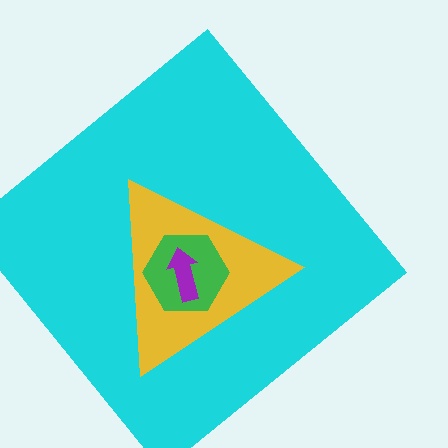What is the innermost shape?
The purple arrow.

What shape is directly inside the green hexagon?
The purple arrow.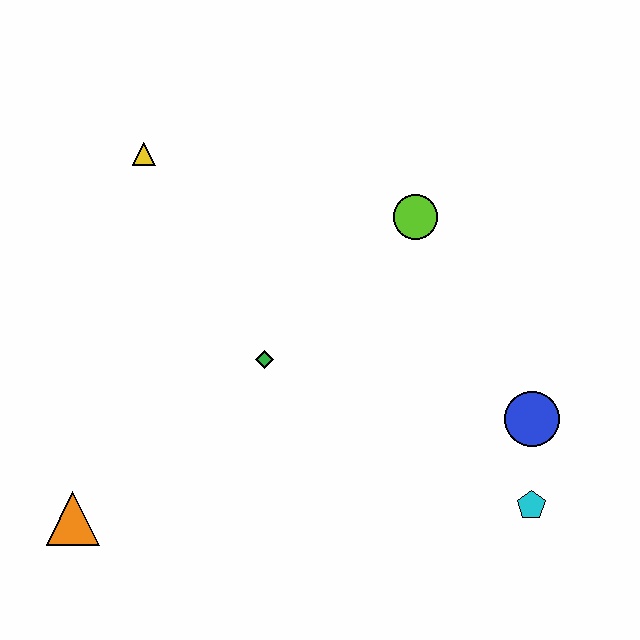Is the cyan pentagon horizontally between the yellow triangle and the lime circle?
No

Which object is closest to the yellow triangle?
The green diamond is closest to the yellow triangle.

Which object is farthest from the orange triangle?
The blue circle is farthest from the orange triangle.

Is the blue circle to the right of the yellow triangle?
Yes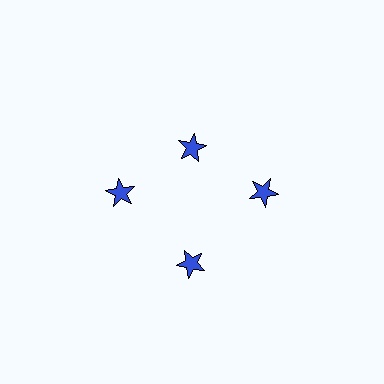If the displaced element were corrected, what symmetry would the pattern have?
It would have 4-fold rotational symmetry — the pattern would map onto itself every 90 degrees.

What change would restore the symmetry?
The symmetry would be restored by moving it outward, back onto the ring so that all 4 stars sit at equal angles and equal distance from the center.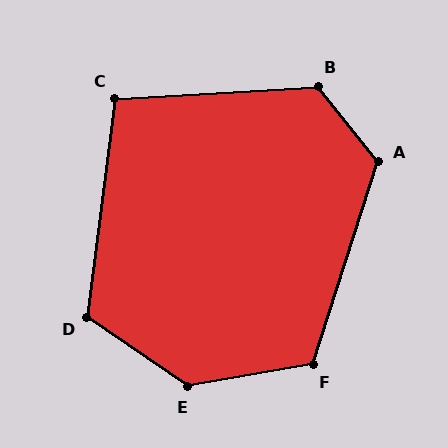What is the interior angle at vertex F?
Approximately 118 degrees (obtuse).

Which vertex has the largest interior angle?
E, at approximately 136 degrees.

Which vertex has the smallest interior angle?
C, at approximately 101 degrees.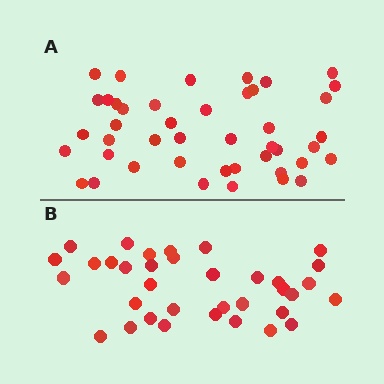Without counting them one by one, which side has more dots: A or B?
Region A (the top region) has more dots.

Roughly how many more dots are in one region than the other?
Region A has roughly 8 or so more dots than region B.